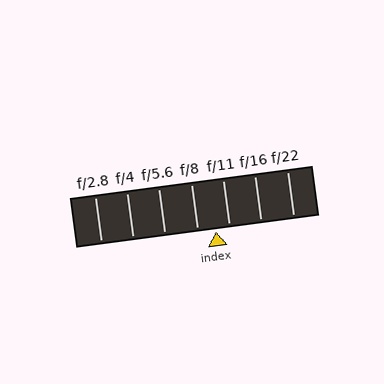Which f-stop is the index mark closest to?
The index mark is closest to f/11.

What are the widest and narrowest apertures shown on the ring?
The widest aperture shown is f/2.8 and the narrowest is f/22.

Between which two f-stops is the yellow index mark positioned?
The index mark is between f/8 and f/11.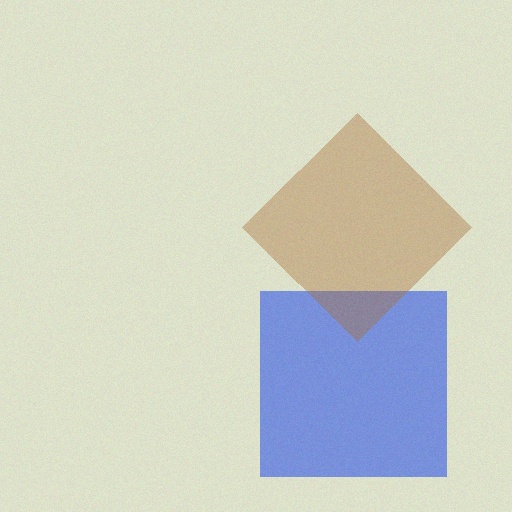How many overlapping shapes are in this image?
There are 2 overlapping shapes in the image.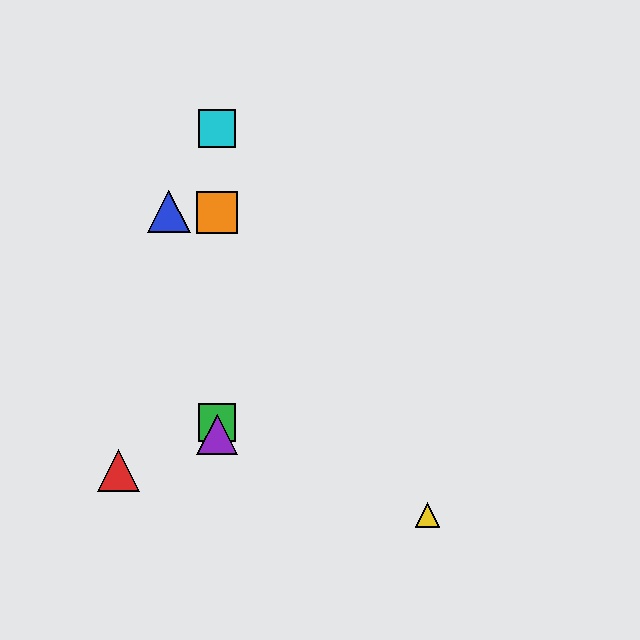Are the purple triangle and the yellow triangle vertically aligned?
No, the purple triangle is at x≈217 and the yellow triangle is at x≈427.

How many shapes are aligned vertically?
4 shapes (the green square, the purple triangle, the orange square, the cyan square) are aligned vertically.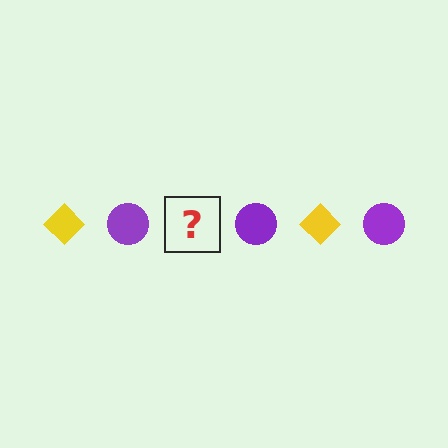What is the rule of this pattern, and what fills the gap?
The rule is that the pattern alternates between yellow diamond and purple circle. The gap should be filled with a yellow diamond.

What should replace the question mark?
The question mark should be replaced with a yellow diamond.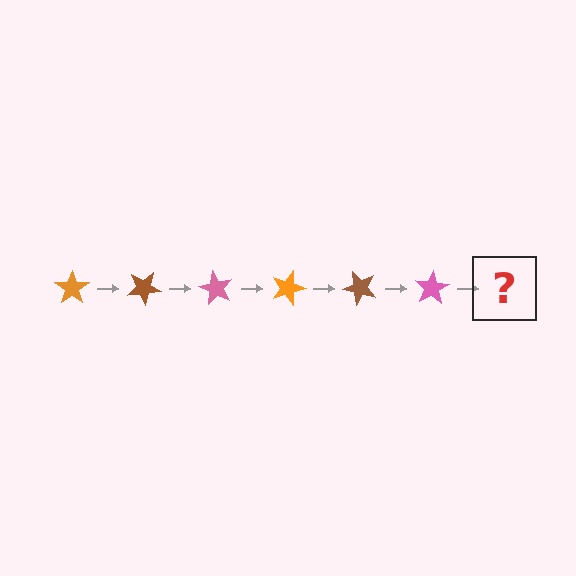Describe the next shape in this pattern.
It should be an orange star, rotated 180 degrees from the start.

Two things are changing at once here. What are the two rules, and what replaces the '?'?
The two rules are that it rotates 30 degrees each step and the color cycles through orange, brown, and pink. The '?' should be an orange star, rotated 180 degrees from the start.